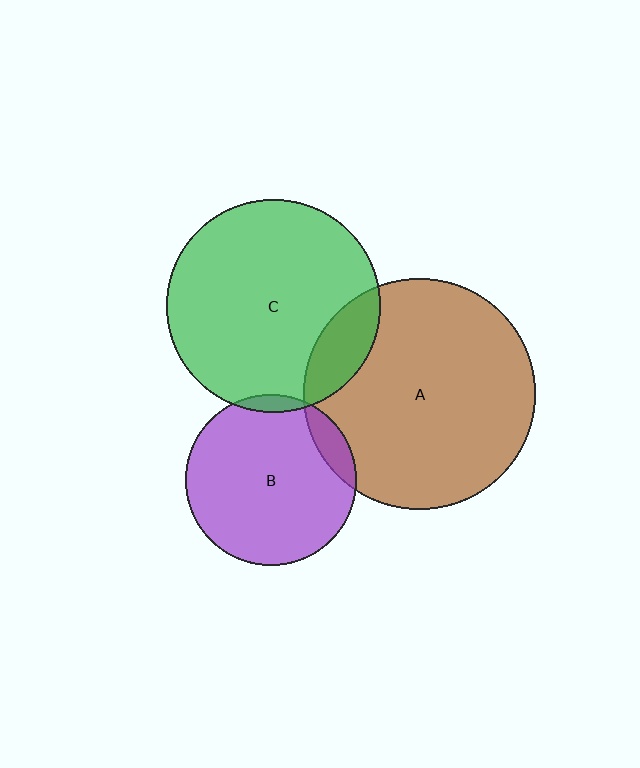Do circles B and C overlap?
Yes.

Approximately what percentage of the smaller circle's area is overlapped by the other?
Approximately 5%.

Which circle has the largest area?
Circle A (brown).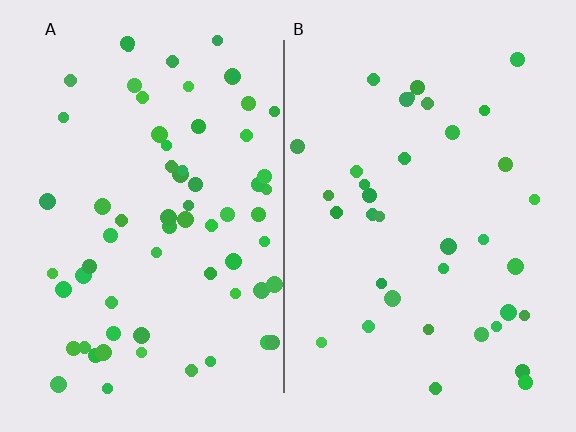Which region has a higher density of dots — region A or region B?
A (the left).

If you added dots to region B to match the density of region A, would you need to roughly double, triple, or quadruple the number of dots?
Approximately double.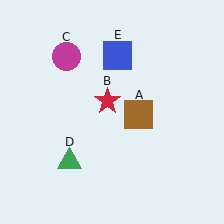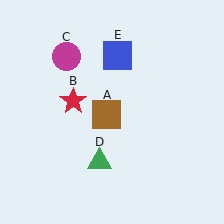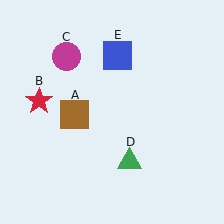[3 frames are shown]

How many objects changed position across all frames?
3 objects changed position: brown square (object A), red star (object B), green triangle (object D).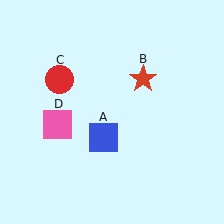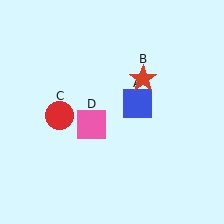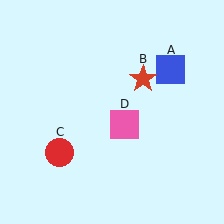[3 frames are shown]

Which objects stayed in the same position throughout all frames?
Red star (object B) remained stationary.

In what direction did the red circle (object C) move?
The red circle (object C) moved down.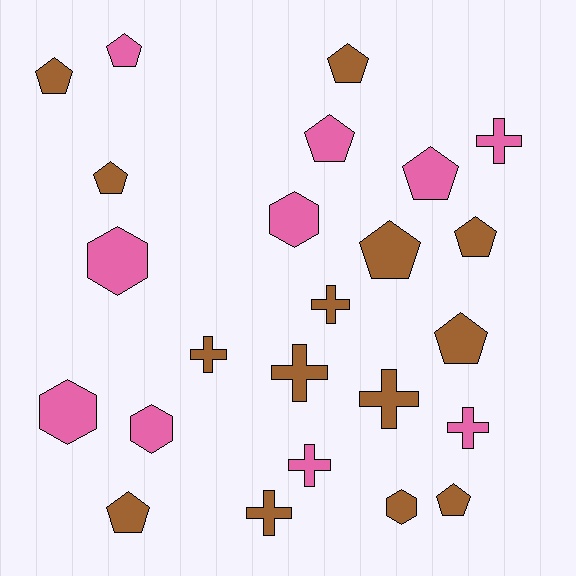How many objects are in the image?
There are 24 objects.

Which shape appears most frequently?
Pentagon, with 11 objects.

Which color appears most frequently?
Brown, with 14 objects.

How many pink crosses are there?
There are 3 pink crosses.